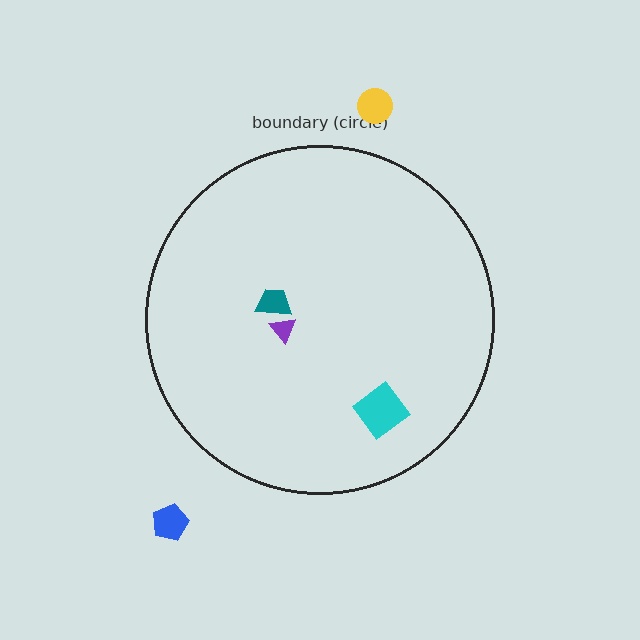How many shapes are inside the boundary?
3 inside, 2 outside.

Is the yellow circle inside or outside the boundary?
Outside.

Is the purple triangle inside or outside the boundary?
Inside.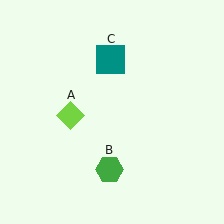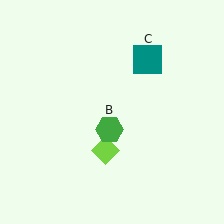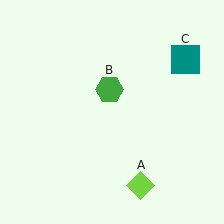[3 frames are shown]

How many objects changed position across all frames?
3 objects changed position: lime diamond (object A), green hexagon (object B), teal square (object C).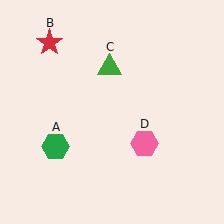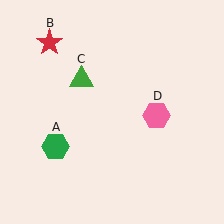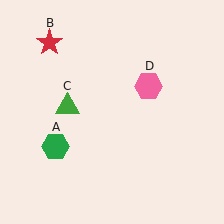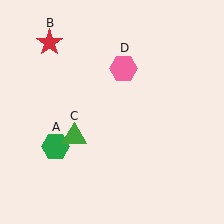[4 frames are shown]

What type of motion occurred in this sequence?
The green triangle (object C), pink hexagon (object D) rotated counterclockwise around the center of the scene.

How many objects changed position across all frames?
2 objects changed position: green triangle (object C), pink hexagon (object D).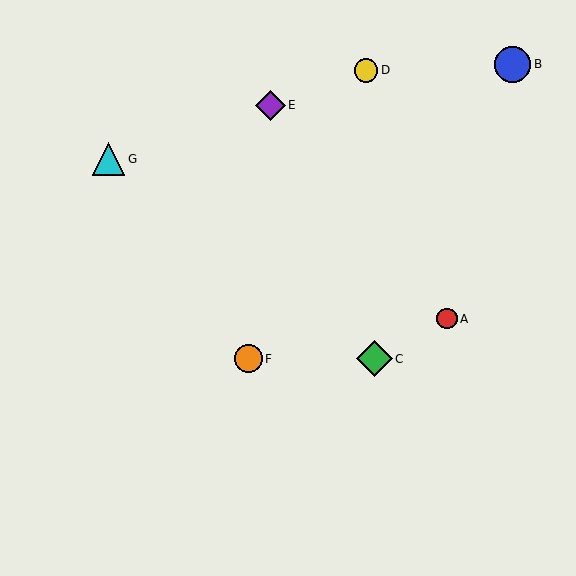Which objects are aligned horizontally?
Objects C, F are aligned horizontally.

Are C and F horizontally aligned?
Yes, both are at y≈359.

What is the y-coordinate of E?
Object E is at y≈105.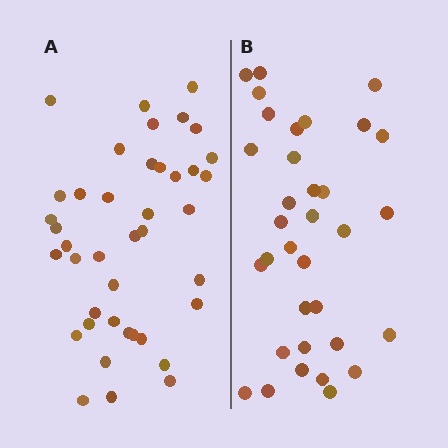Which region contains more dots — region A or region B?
Region A (the left region) has more dots.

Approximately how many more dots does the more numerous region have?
Region A has roughly 8 or so more dots than region B.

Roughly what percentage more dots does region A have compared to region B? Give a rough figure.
About 20% more.